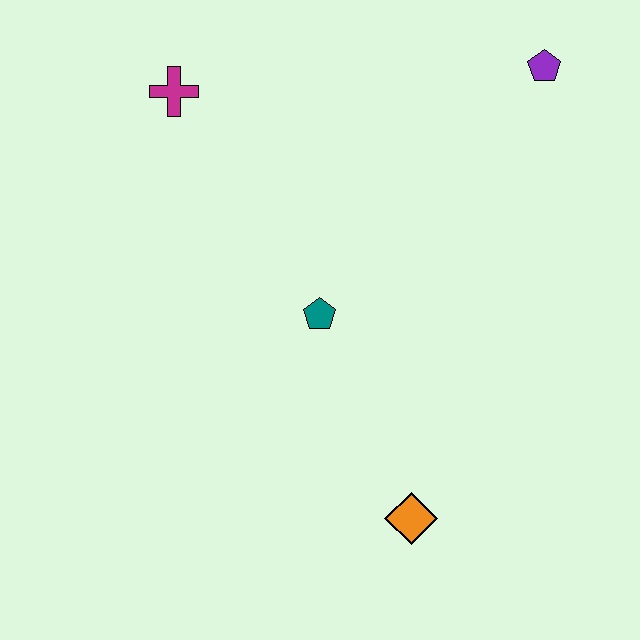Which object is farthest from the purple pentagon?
The orange diamond is farthest from the purple pentagon.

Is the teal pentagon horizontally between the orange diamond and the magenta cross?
Yes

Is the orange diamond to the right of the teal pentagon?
Yes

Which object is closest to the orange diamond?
The teal pentagon is closest to the orange diamond.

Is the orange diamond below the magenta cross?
Yes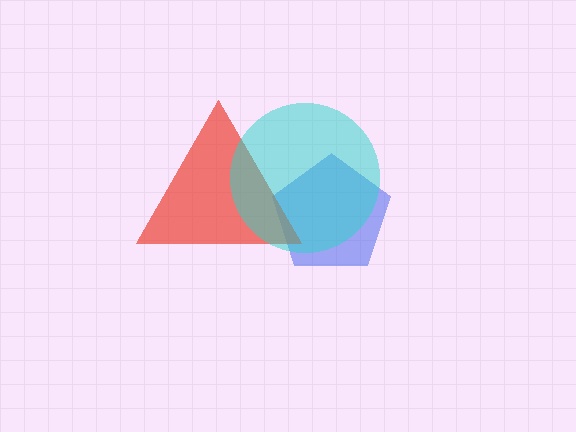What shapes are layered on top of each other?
The layered shapes are: a blue pentagon, a red triangle, a cyan circle.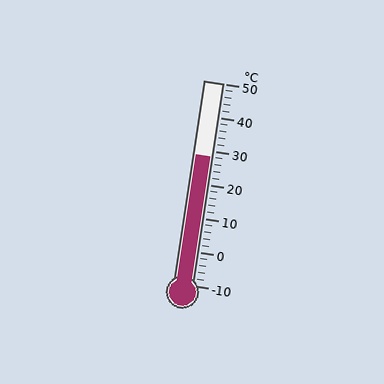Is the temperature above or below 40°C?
The temperature is below 40°C.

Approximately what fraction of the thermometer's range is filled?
The thermometer is filled to approximately 65% of its range.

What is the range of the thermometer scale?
The thermometer scale ranges from -10°C to 50°C.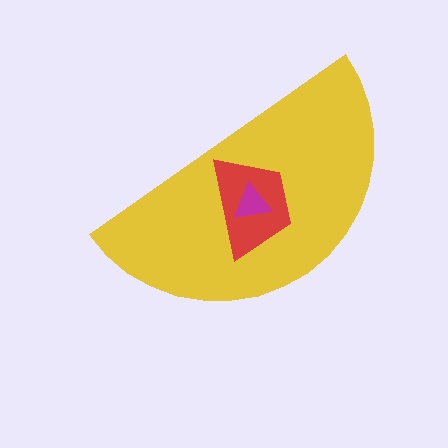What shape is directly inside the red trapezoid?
The magenta triangle.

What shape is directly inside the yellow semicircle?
The red trapezoid.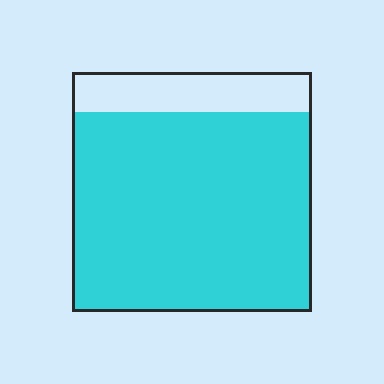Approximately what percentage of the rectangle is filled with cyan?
Approximately 85%.